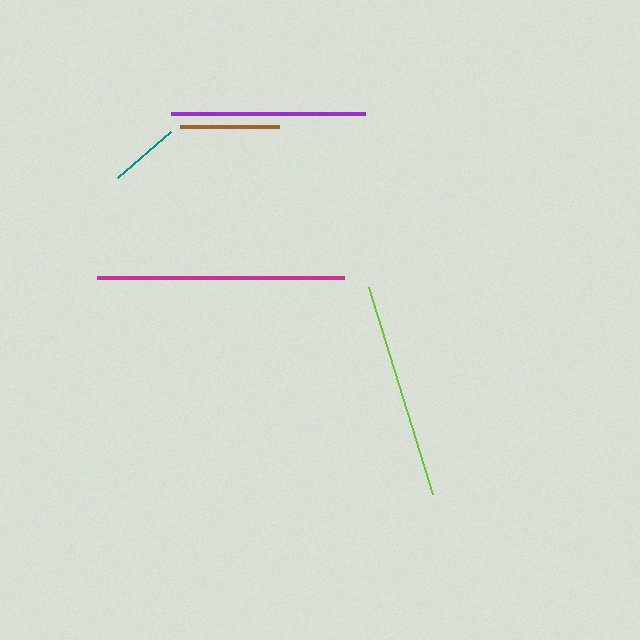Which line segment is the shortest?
The teal line is the shortest at approximately 70 pixels.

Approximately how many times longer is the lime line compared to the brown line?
The lime line is approximately 2.2 times the length of the brown line.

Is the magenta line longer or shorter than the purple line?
The magenta line is longer than the purple line.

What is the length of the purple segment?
The purple segment is approximately 194 pixels long.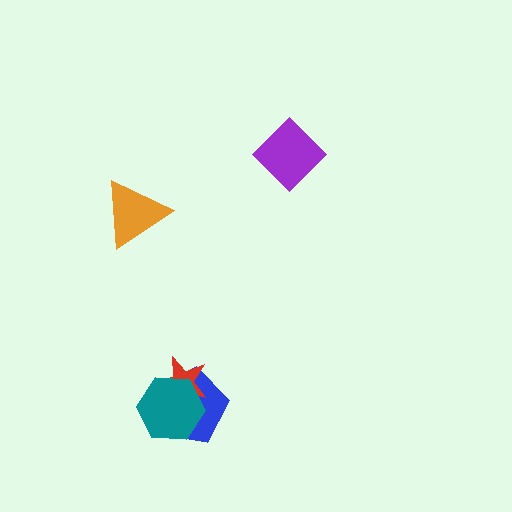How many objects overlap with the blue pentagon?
2 objects overlap with the blue pentagon.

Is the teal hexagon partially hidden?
No, no other shape covers it.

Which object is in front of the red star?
The teal hexagon is in front of the red star.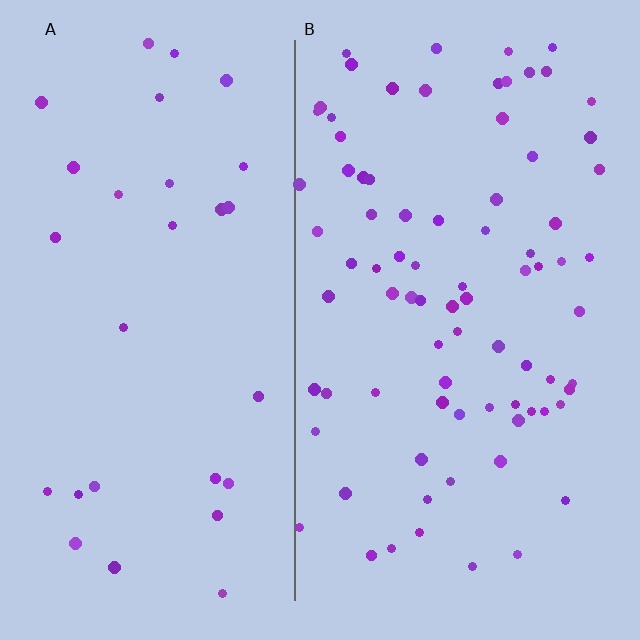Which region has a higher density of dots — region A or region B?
B (the right).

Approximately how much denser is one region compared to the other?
Approximately 2.8× — region B over region A.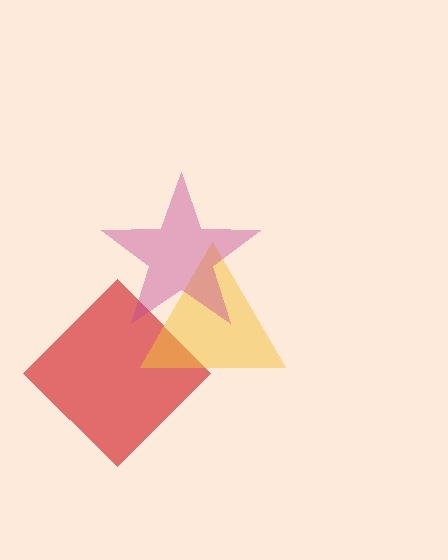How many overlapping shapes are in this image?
There are 3 overlapping shapes in the image.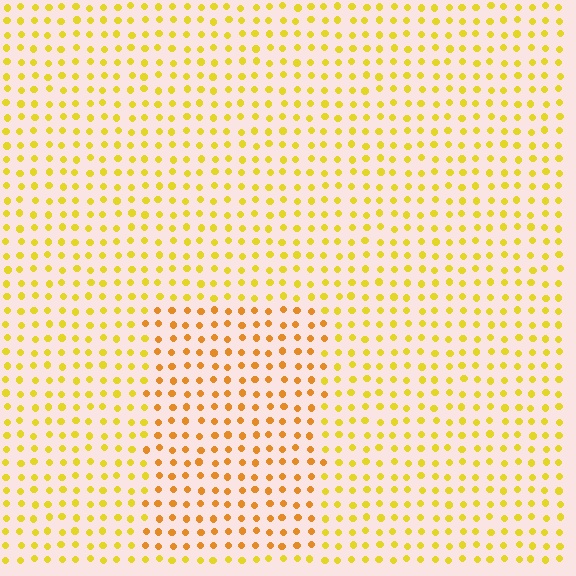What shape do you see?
I see a rectangle.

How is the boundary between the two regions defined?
The boundary is defined purely by a slight shift in hue (about 24 degrees). Spacing, size, and orientation are identical on both sides.